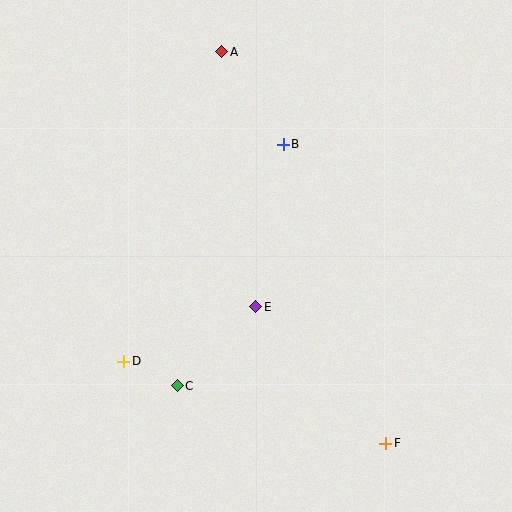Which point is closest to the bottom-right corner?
Point F is closest to the bottom-right corner.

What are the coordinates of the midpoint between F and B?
The midpoint between F and B is at (335, 294).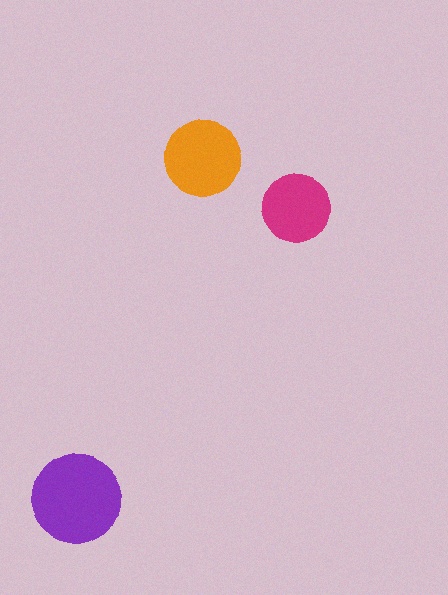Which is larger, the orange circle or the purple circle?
The purple one.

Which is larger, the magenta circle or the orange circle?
The orange one.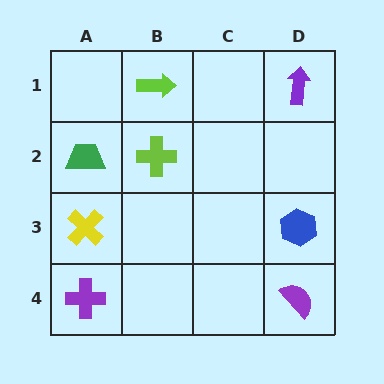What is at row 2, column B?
A lime cross.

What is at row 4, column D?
A purple semicircle.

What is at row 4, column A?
A purple cross.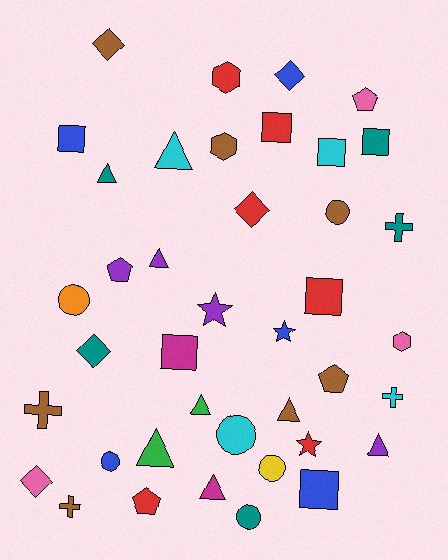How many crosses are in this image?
There are 4 crosses.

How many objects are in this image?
There are 40 objects.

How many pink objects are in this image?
There are 3 pink objects.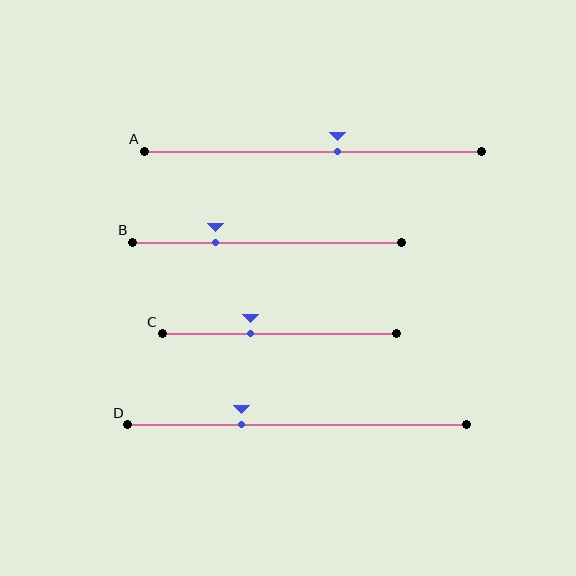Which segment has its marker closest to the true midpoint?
Segment A has its marker closest to the true midpoint.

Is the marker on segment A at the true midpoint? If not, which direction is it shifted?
No, the marker on segment A is shifted to the right by about 8% of the segment length.